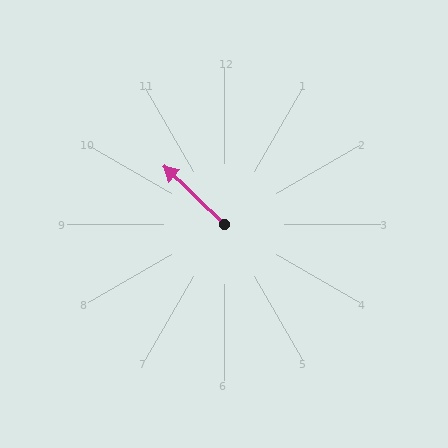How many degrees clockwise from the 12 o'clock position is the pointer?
Approximately 314 degrees.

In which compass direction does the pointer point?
Northwest.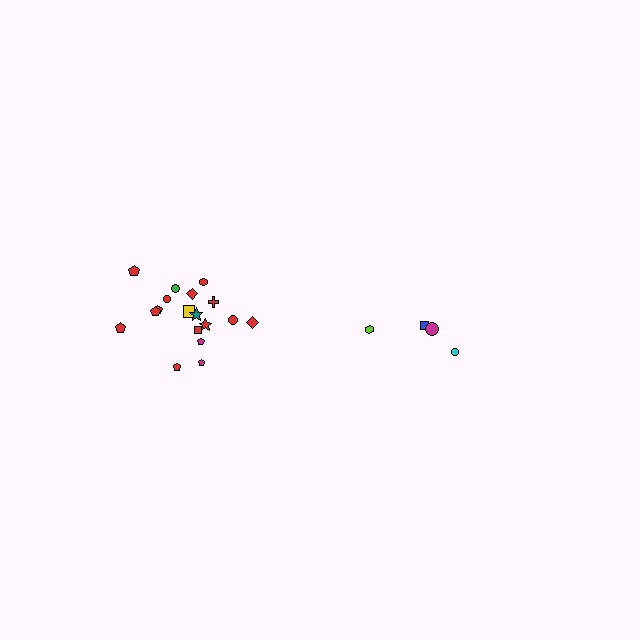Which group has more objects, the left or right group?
The left group.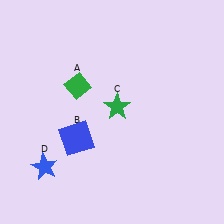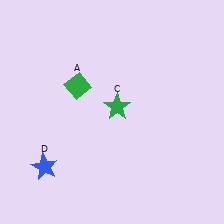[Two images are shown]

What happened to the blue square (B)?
The blue square (B) was removed in Image 2. It was in the bottom-left area of Image 1.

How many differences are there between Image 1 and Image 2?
There is 1 difference between the two images.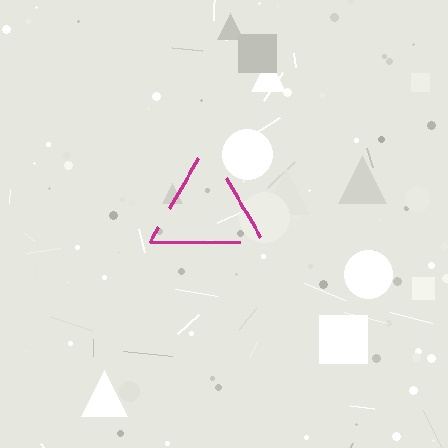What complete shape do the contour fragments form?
The contour fragments form a triangle.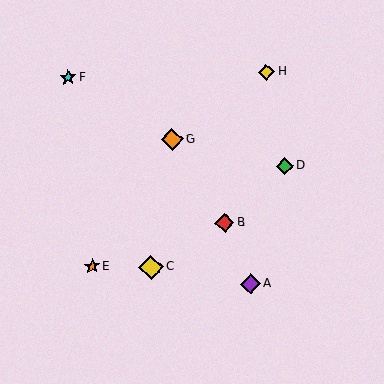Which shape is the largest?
The yellow diamond (labeled C) is the largest.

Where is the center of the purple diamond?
The center of the purple diamond is at (250, 284).